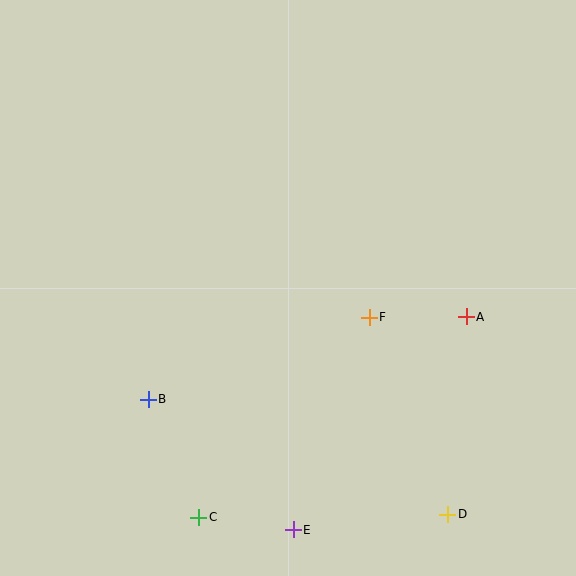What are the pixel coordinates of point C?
Point C is at (199, 517).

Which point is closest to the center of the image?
Point F at (369, 317) is closest to the center.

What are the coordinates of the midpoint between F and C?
The midpoint between F and C is at (284, 417).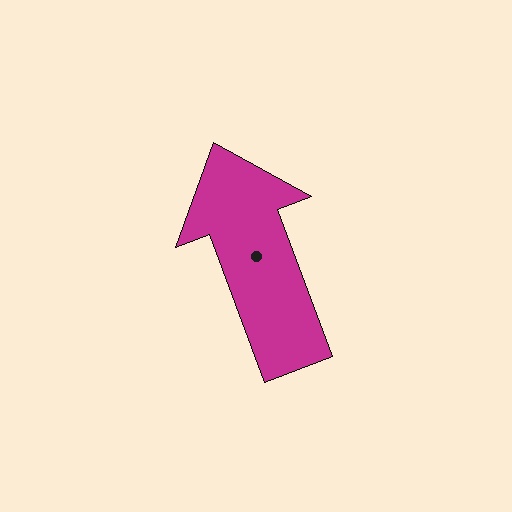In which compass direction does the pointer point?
North.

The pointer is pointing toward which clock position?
Roughly 11 o'clock.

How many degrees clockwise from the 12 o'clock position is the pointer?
Approximately 339 degrees.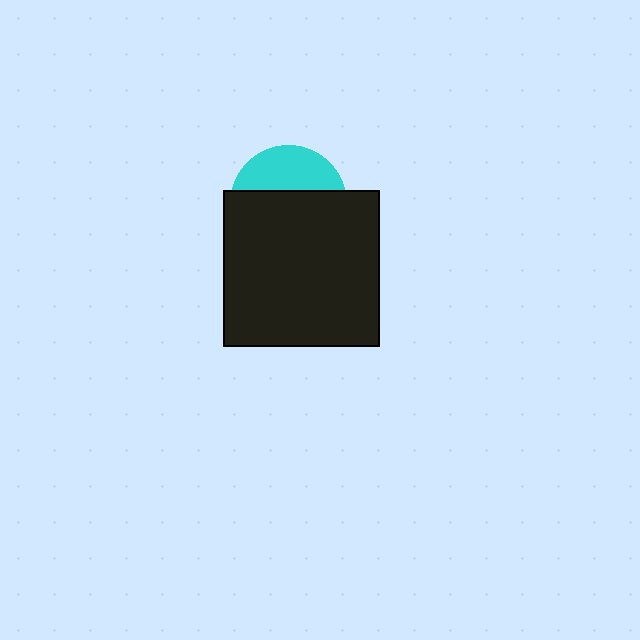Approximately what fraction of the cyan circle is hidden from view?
Roughly 65% of the cyan circle is hidden behind the black square.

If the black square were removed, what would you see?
You would see the complete cyan circle.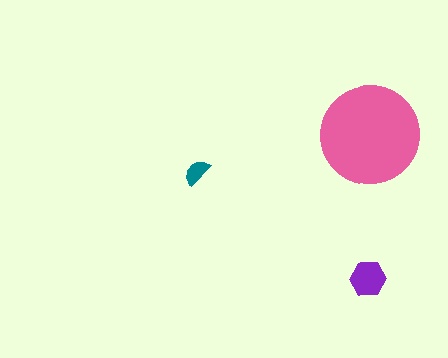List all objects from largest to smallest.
The pink circle, the purple hexagon, the teal semicircle.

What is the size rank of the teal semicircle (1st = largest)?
3rd.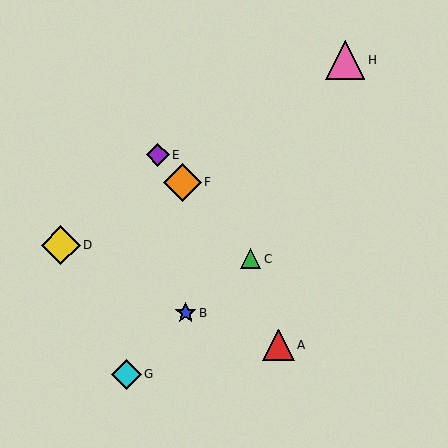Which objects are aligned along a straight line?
Objects C, E, F are aligned along a straight line.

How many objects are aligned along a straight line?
3 objects (C, E, F) are aligned along a straight line.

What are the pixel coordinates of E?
Object E is at (158, 155).